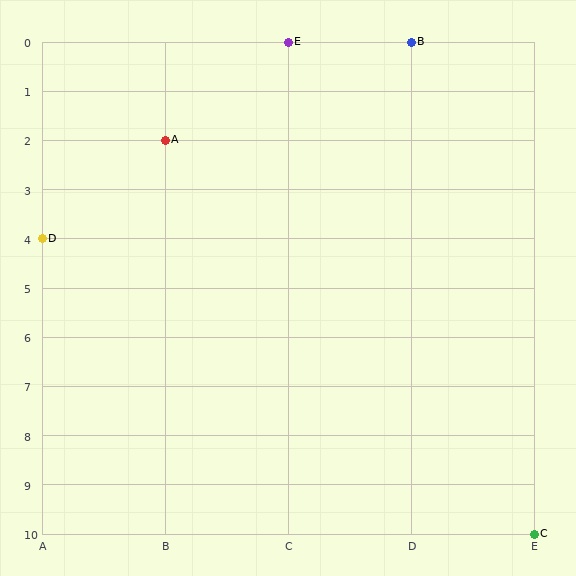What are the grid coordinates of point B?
Point B is at grid coordinates (D, 0).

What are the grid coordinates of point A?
Point A is at grid coordinates (B, 2).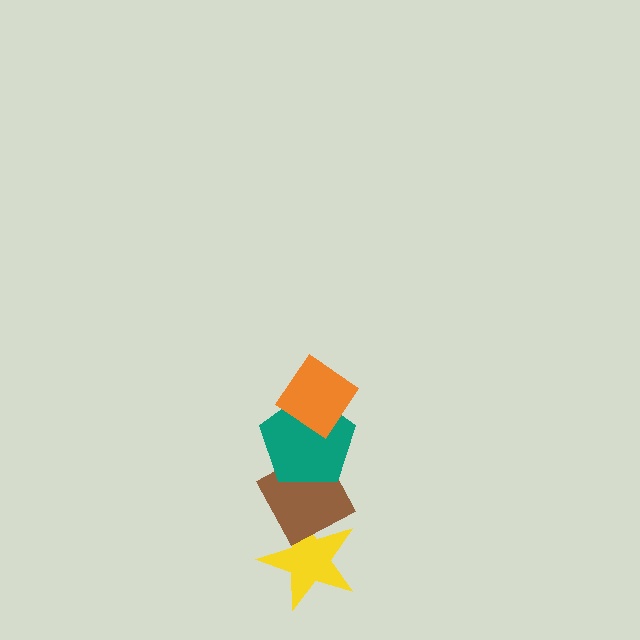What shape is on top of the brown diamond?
The teal pentagon is on top of the brown diamond.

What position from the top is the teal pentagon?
The teal pentagon is 2nd from the top.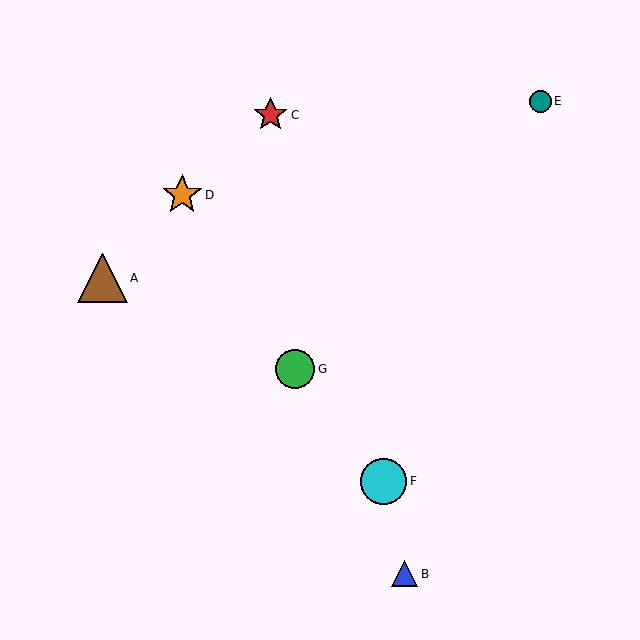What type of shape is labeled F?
Shape F is a cyan circle.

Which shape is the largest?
The brown triangle (labeled A) is the largest.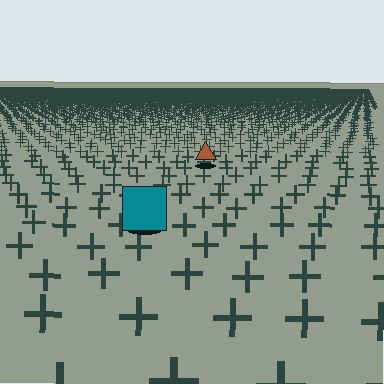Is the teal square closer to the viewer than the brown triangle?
Yes. The teal square is closer — you can tell from the texture gradient: the ground texture is coarser near it.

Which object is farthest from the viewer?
The brown triangle is farthest from the viewer. It appears smaller and the ground texture around it is denser.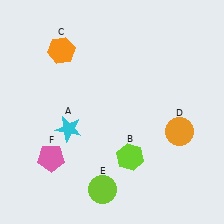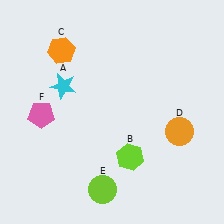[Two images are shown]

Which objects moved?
The objects that moved are: the cyan star (A), the pink pentagon (F).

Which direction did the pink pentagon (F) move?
The pink pentagon (F) moved up.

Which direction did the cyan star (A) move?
The cyan star (A) moved up.